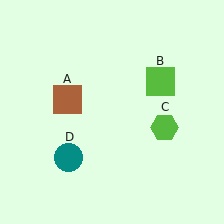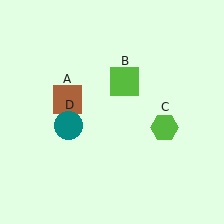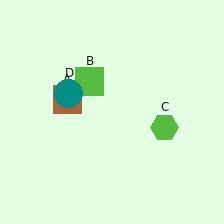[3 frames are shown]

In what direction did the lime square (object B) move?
The lime square (object B) moved left.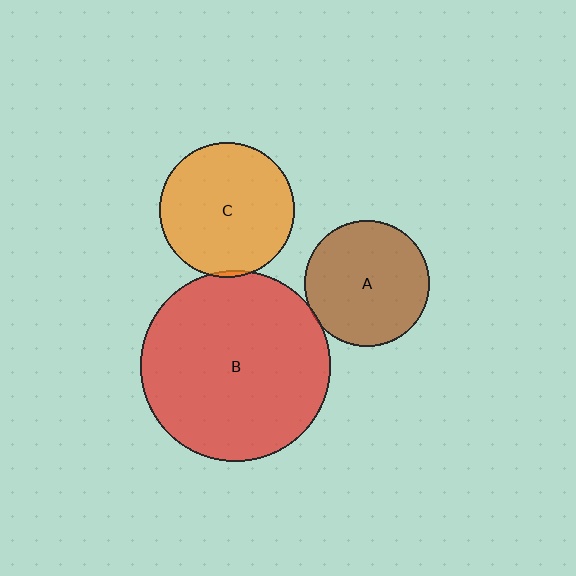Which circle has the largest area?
Circle B (red).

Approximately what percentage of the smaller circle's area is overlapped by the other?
Approximately 5%.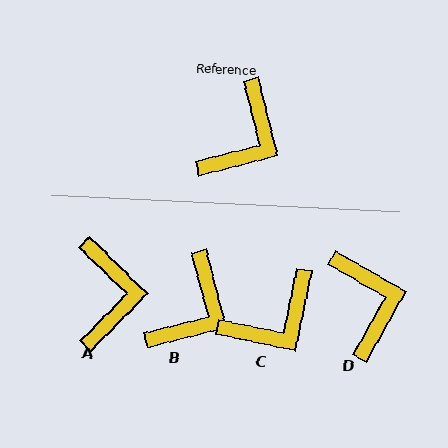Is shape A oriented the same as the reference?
No, it is off by about 31 degrees.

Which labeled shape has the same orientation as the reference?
B.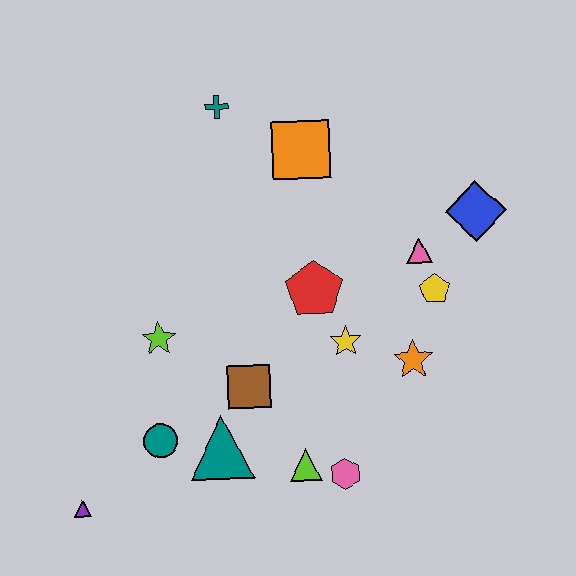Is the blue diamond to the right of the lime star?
Yes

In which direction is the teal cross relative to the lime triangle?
The teal cross is above the lime triangle.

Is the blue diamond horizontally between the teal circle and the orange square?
No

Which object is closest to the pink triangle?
The yellow pentagon is closest to the pink triangle.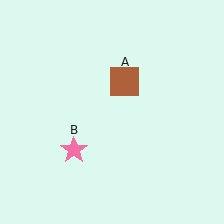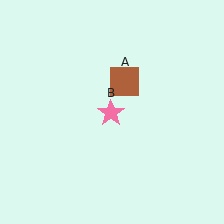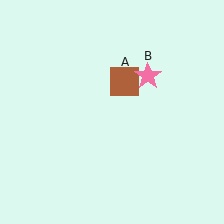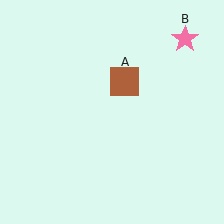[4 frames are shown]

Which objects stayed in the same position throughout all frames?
Brown square (object A) remained stationary.